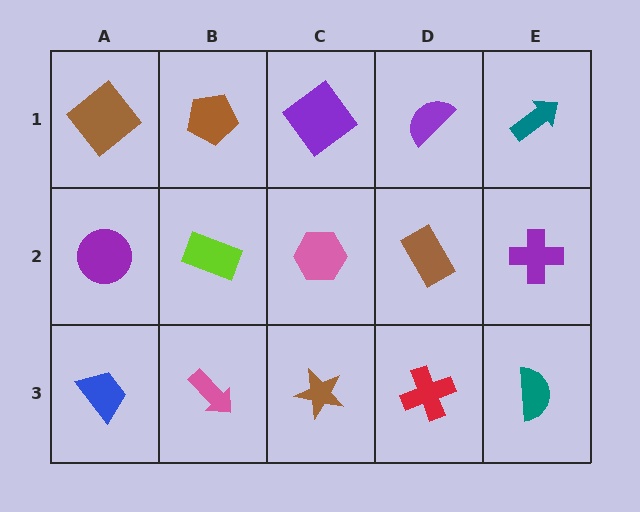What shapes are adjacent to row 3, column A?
A purple circle (row 2, column A), a pink arrow (row 3, column B).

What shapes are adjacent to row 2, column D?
A purple semicircle (row 1, column D), a red cross (row 3, column D), a pink hexagon (row 2, column C), a purple cross (row 2, column E).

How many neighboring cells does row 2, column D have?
4.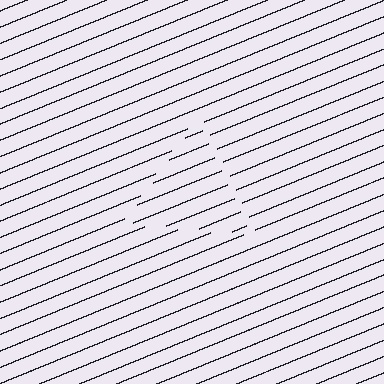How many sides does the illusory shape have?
3 sides — the line-ends trace a triangle.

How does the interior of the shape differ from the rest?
The interior of the shape contains the same grating, shifted by half a period — the contour is defined by the phase discontinuity where line-ends from the inner and outer gratings abut.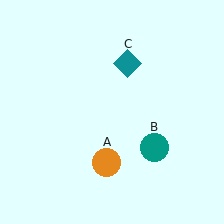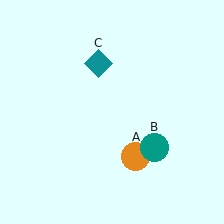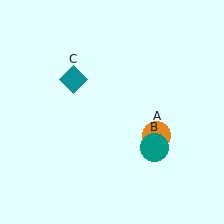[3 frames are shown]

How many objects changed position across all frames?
2 objects changed position: orange circle (object A), teal diamond (object C).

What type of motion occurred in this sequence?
The orange circle (object A), teal diamond (object C) rotated counterclockwise around the center of the scene.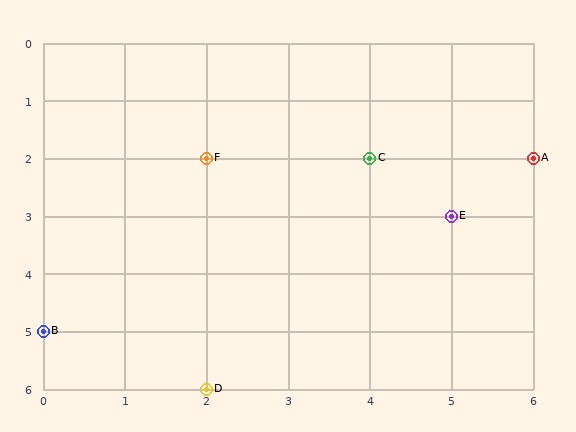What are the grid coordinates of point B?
Point B is at grid coordinates (0, 5).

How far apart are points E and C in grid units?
Points E and C are 1 column and 1 row apart (about 1.4 grid units diagonally).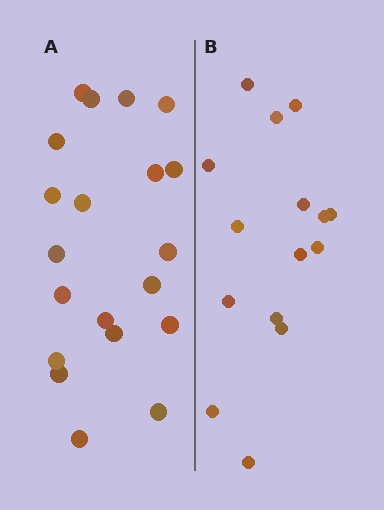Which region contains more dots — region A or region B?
Region A (the left region) has more dots.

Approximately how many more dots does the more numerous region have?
Region A has about 5 more dots than region B.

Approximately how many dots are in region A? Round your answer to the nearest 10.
About 20 dots.